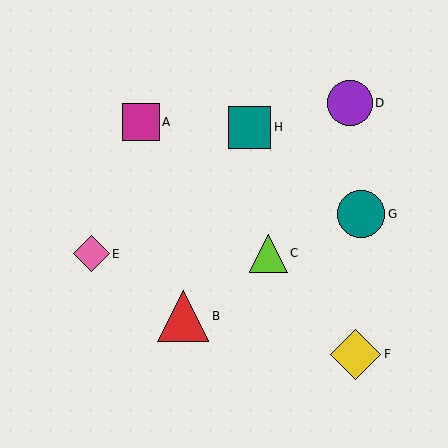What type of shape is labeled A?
Shape A is a magenta square.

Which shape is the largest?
The red triangle (labeled B) is the largest.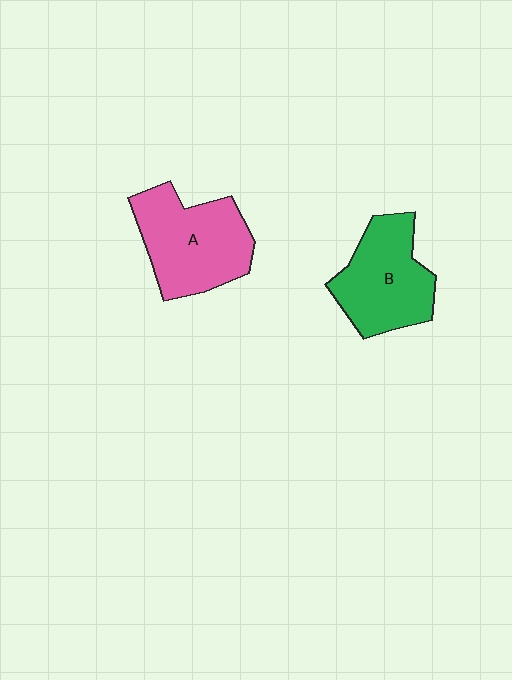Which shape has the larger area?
Shape A (pink).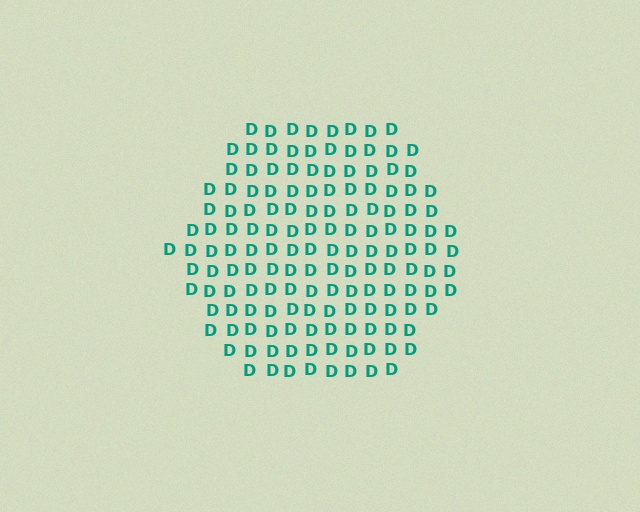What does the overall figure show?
The overall figure shows a hexagon.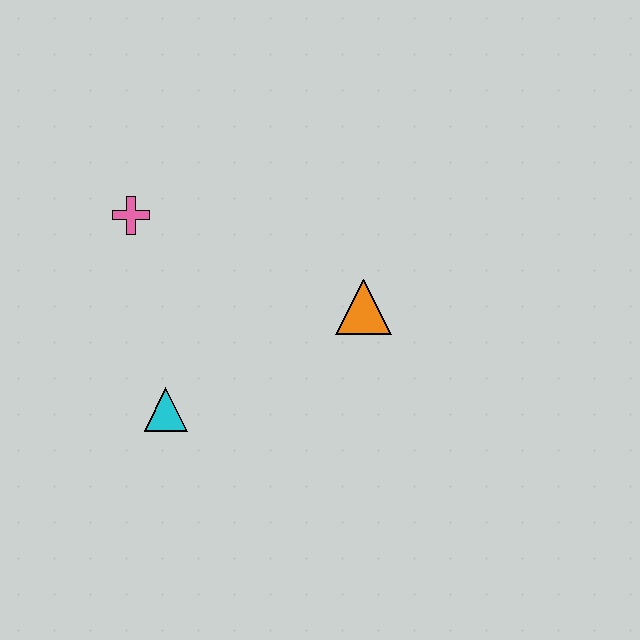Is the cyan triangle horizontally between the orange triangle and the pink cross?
Yes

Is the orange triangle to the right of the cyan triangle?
Yes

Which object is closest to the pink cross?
The cyan triangle is closest to the pink cross.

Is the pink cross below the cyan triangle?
No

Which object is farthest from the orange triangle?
The pink cross is farthest from the orange triangle.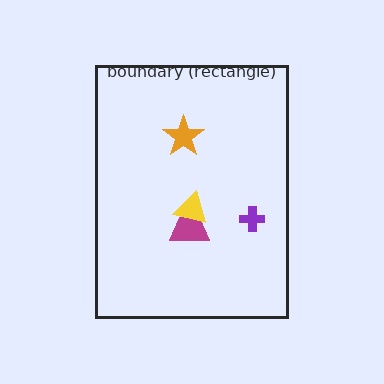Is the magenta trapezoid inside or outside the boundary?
Inside.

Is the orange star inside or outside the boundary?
Inside.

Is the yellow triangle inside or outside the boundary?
Inside.